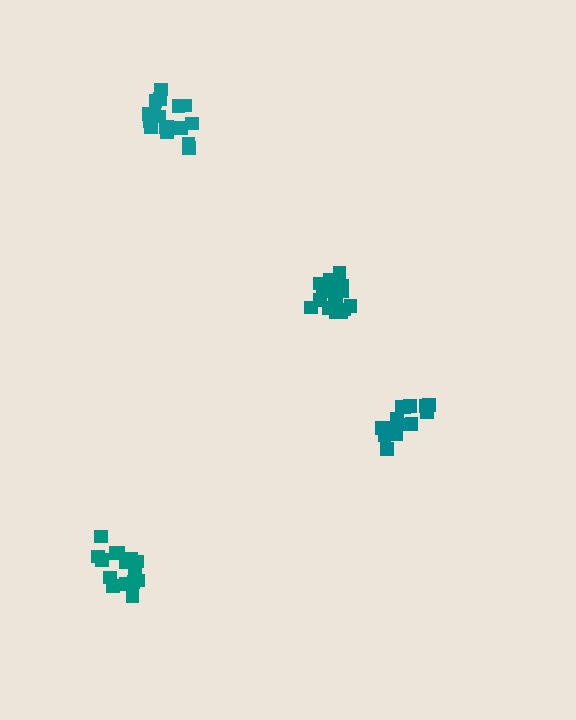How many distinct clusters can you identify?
There are 4 distinct clusters.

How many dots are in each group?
Group 1: 16 dots, Group 2: 16 dots, Group 3: 14 dots, Group 4: 17 dots (63 total).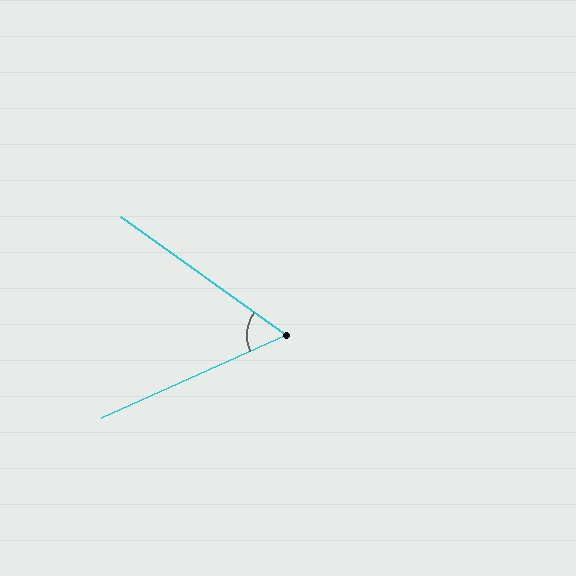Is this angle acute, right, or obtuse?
It is acute.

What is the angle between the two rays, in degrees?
Approximately 60 degrees.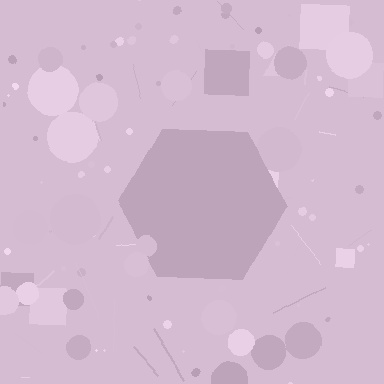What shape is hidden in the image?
A hexagon is hidden in the image.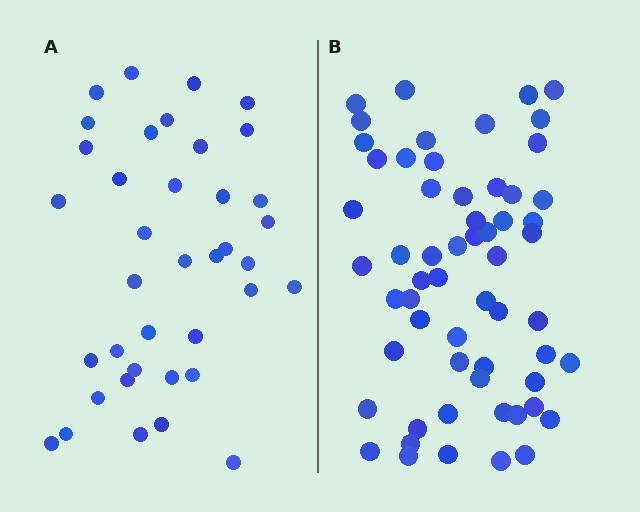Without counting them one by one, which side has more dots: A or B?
Region B (the right region) has more dots.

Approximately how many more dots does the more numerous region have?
Region B has approximately 20 more dots than region A.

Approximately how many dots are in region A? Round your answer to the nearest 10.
About 40 dots. (The exact count is 38, which rounds to 40.)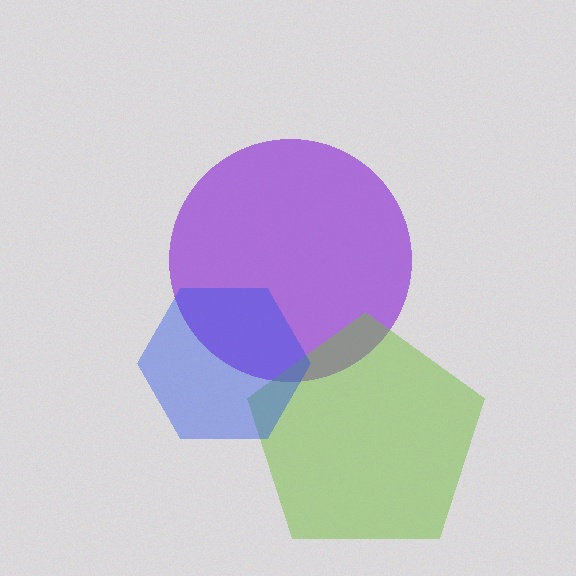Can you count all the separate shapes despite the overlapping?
Yes, there are 3 separate shapes.